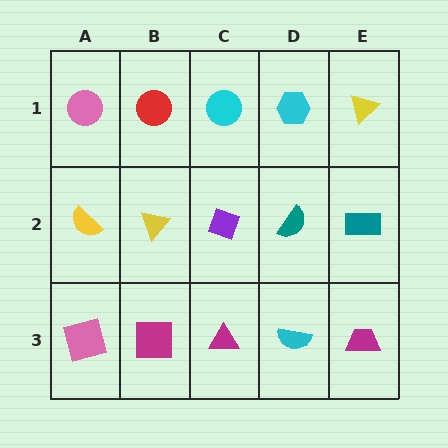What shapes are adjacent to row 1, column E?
A teal rectangle (row 2, column E), a cyan hexagon (row 1, column D).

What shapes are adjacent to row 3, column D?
A teal semicircle (row 2, column D), a magenta triangle (row 3, column C), a magenta trapezoid (row 3, column E).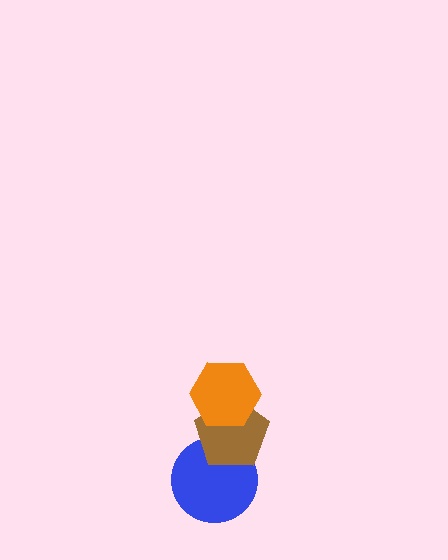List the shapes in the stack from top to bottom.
From top to bottom: the orange hexagon, the brown pentagon, the blue circle.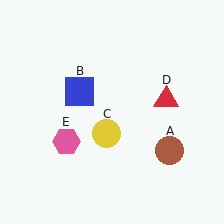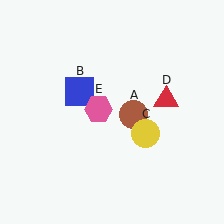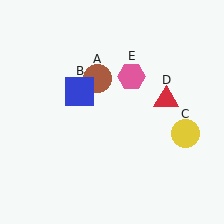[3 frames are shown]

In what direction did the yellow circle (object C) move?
The yellow circle (object C) moved right.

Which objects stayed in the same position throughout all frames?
Blue square (object B) and red triangle (object D) remained stationary.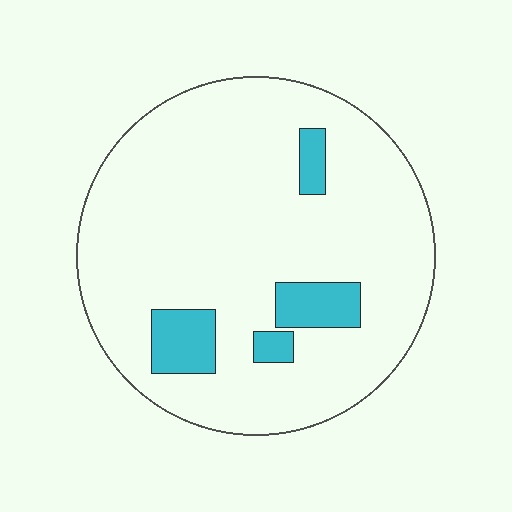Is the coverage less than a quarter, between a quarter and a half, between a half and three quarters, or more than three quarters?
Less than a quarter.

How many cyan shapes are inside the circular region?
4.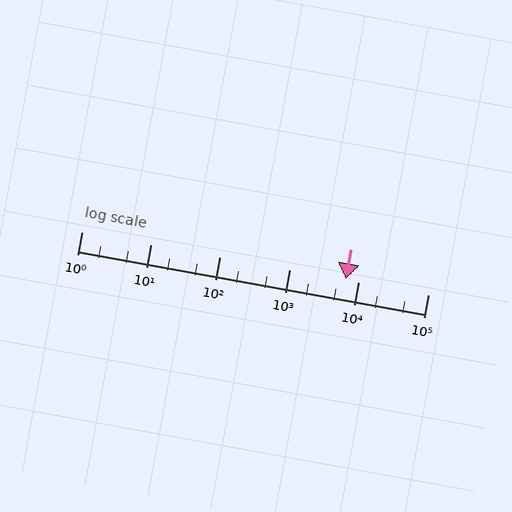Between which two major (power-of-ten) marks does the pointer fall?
The pointer is between 1000 and 10000.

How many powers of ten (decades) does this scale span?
The scale spans 5 decades, from 1 to 100000.